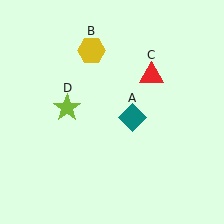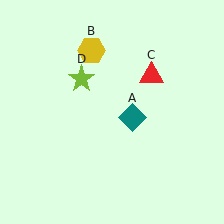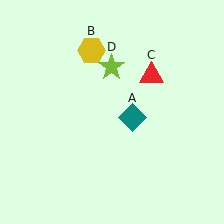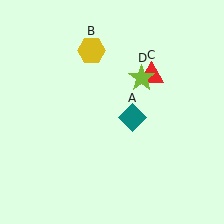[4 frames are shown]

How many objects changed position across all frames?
1 object changed position: lime star (object D).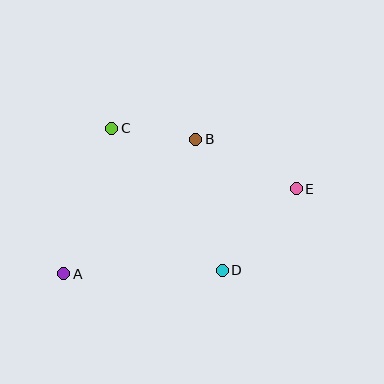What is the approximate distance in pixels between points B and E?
The distance between B and E is approximately 112 pixels.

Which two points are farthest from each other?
Points A and E are farthest from each other.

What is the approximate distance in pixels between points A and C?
The distance between A and C is approximately 153 pixels.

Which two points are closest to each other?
Points B and C are closest to each other.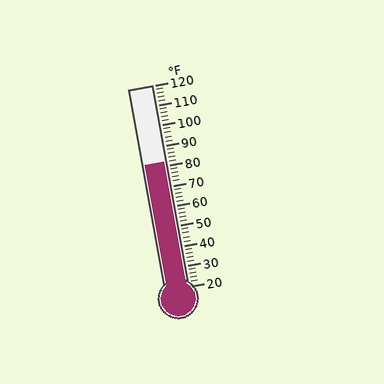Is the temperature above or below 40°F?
The temperature is above 40°F.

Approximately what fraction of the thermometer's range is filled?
The thermometer is filled to approximately 60% of its range.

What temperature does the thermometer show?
The thermometer shows approximately 82°F.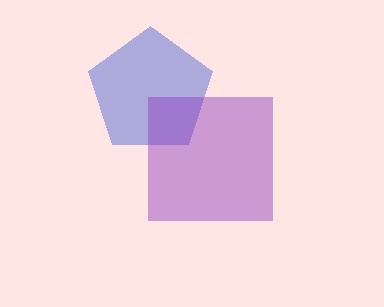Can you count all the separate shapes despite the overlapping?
Yes, there are 2 separate shapes.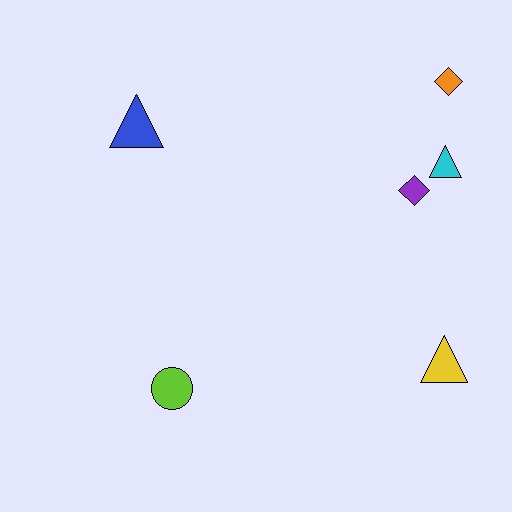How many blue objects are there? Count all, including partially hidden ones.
There is 1 blue object.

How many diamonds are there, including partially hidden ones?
There are 2 diamonds.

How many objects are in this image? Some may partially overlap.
There are 6 objects.